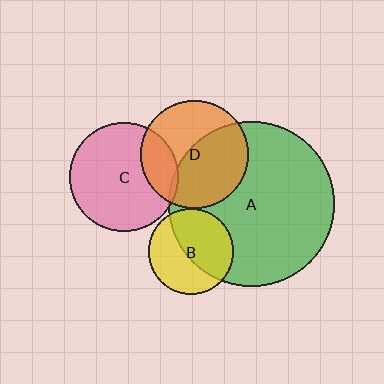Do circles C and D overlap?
Yes.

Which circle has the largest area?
Circle A (green).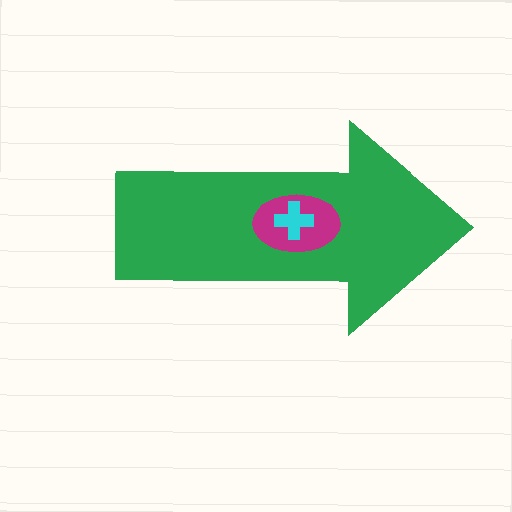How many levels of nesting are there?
3.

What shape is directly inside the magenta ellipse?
The cyan cross.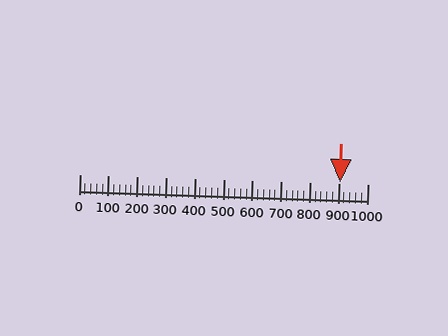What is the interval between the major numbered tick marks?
The major tick marks are spaced 100 units apart.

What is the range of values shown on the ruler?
The ruler shows values from 0 to 1000.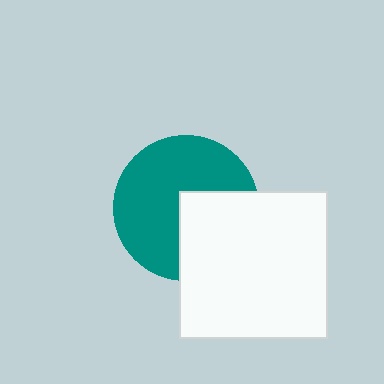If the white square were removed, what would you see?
You would see the complete teal circle.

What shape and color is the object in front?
The object in front is a white square.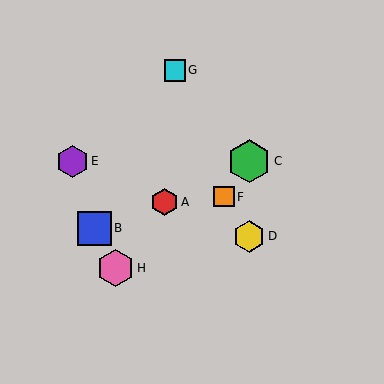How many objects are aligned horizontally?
2 objects (C, E) are aligned horizontally.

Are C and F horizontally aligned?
No, C is at y≈161 and F is at y≈197.